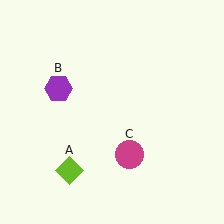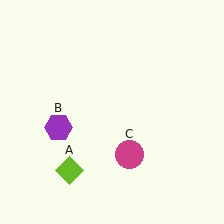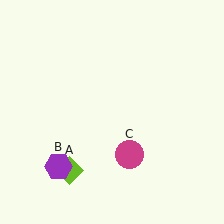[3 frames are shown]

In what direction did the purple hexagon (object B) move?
The purple hexagon (object B) moved down.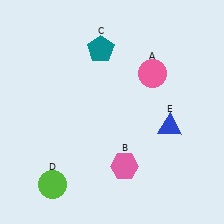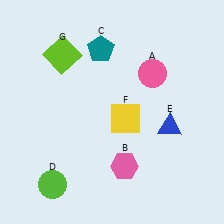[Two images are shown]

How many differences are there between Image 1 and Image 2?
There are 2 differences between the two images.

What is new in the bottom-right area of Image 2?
A yellow square (F) was added in the bottom-right area of Image 2.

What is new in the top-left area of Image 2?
A lime square (G) was added in the top-left area of Image 2.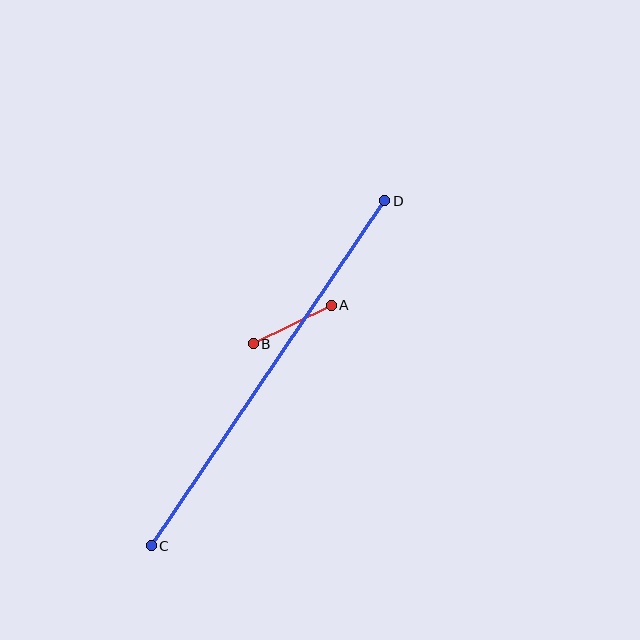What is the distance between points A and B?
The distance is approximately 87 pixels.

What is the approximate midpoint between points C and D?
The midpoint is at approximately (268, 373) pixels.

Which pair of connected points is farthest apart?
Points C and D are farthest apart.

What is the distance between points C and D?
The distance is approximately 417 pixels.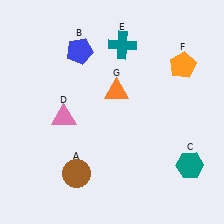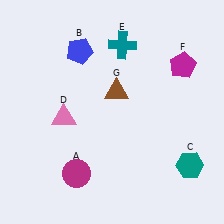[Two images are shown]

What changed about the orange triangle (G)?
In Image 1, G is orange. In Image 2, it changed to brown.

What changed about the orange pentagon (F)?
In Image 1, F is orange. In Image 2, it changed to magenta.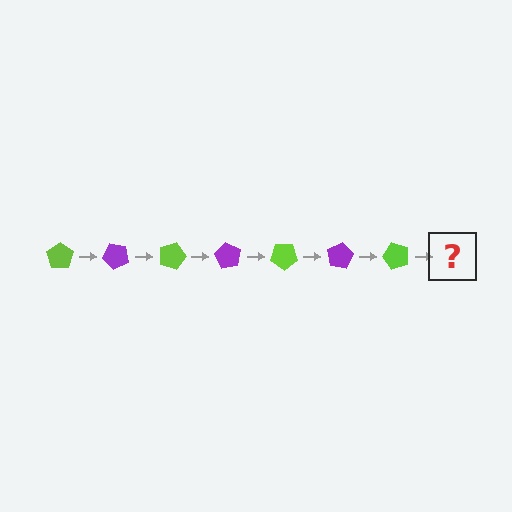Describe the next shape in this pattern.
It should be a purple pentagon, rotated 315 degrees from the start.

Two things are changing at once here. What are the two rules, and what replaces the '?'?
The two rules are that it rotates 45 degrees each step and the color cycles through lime and purple. The '?' should be a purple pentagon, rotated 315 degrees from the start.